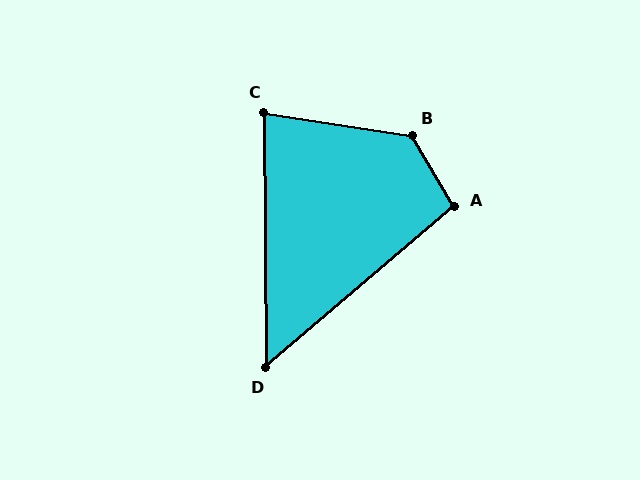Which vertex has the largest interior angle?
B, at approximately 130 degrees.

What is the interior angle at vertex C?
Approximately 81 degrees (acute).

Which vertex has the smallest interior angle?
D, at approximately 50 degrees.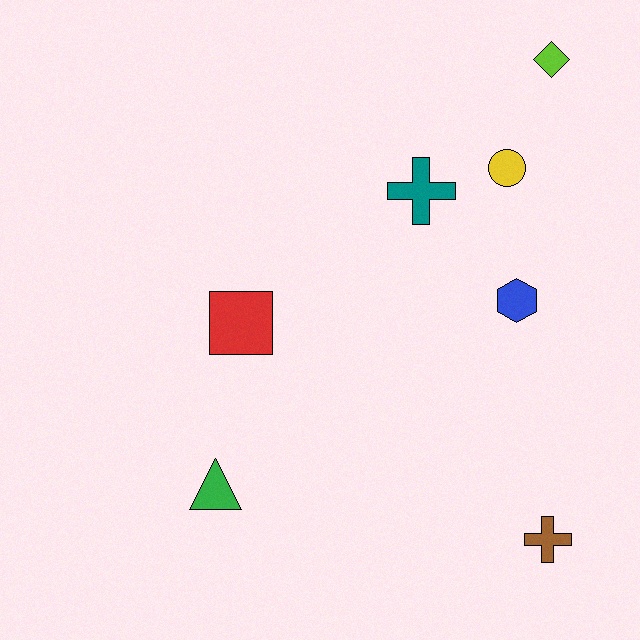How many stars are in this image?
There are no stars.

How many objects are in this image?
There are 7 objects.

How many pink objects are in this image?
There are no pink objects.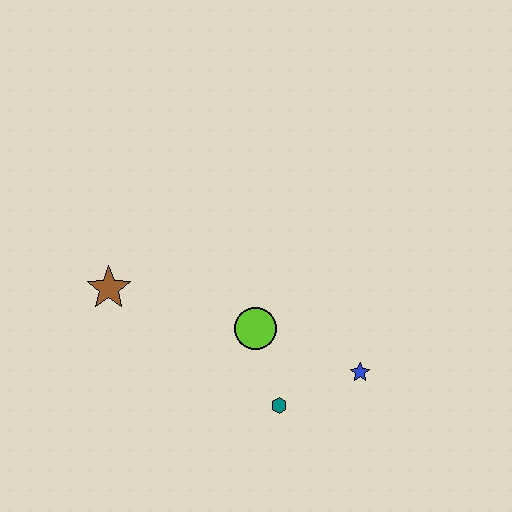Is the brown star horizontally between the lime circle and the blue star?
No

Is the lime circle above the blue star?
Yes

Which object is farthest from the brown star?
The blue star is farthest from the brown star.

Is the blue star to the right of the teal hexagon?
Yes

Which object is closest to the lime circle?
The teal hexagon is closest to the lime circle.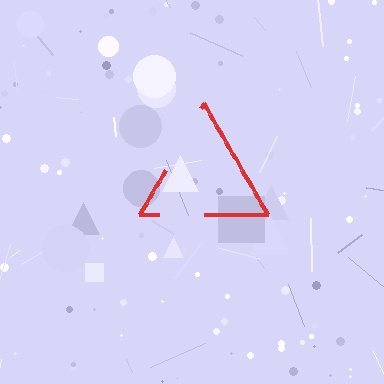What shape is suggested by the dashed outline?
The dashed outline suggests a triangle.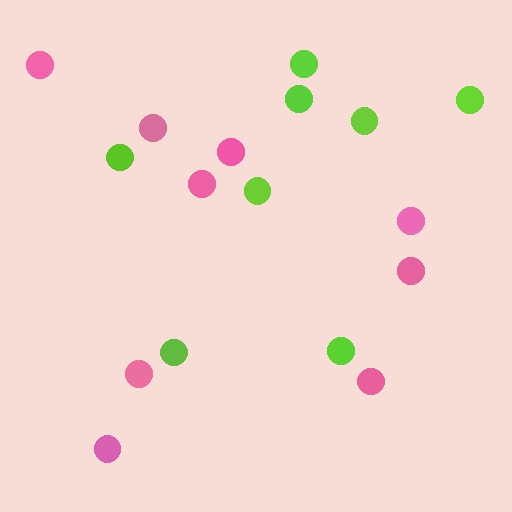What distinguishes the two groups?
There are 2 groups: one group of pink circles (9) and one group of lime circles (8).